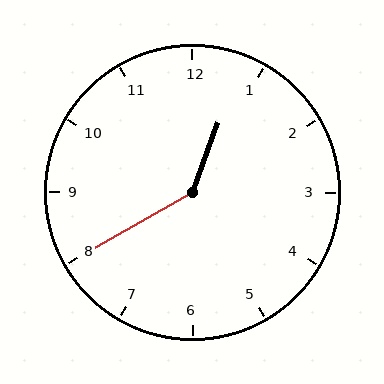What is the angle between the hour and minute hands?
Approximately 140 degrees.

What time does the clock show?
12:40.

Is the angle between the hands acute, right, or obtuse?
It is obtuse.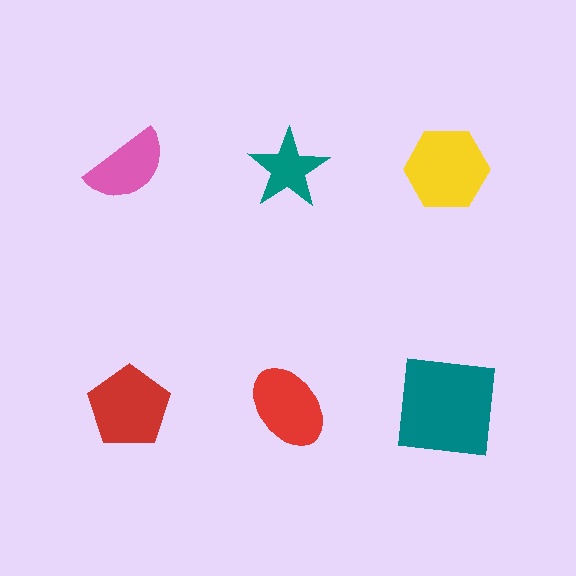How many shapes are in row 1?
3 shapes.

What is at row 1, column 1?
A pink semicircle.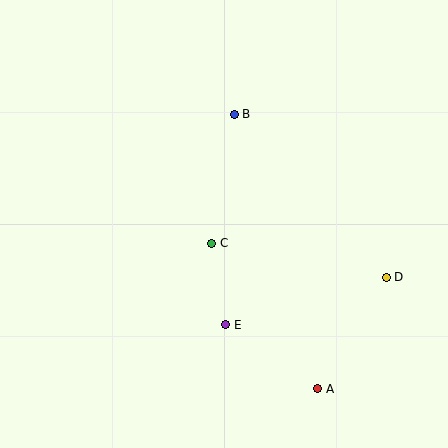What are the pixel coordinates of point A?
Point A is at (318, 389).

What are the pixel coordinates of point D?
Point D is at (386, 277).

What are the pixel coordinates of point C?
Point C is at (212, 243).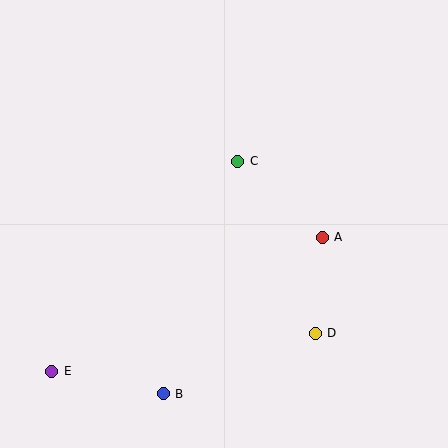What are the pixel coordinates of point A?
Point A is at (322, 237).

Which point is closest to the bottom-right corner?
Point D is closest to the bottom-right corner.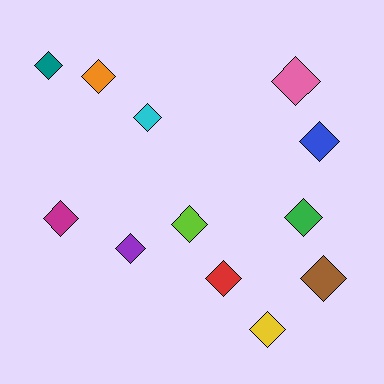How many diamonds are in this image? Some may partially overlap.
There are 12 diamonds.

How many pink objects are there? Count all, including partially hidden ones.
There is 1 pink object.